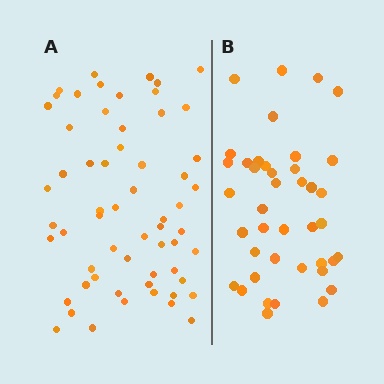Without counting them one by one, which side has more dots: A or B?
Region A (the left region) has more dots.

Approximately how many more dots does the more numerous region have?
Region A has approximately 20 more dots than region B.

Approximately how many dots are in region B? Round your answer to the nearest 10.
About 40 dots. (The exact count is 41, which rounds to 40.)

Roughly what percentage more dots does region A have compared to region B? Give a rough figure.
About 45% more.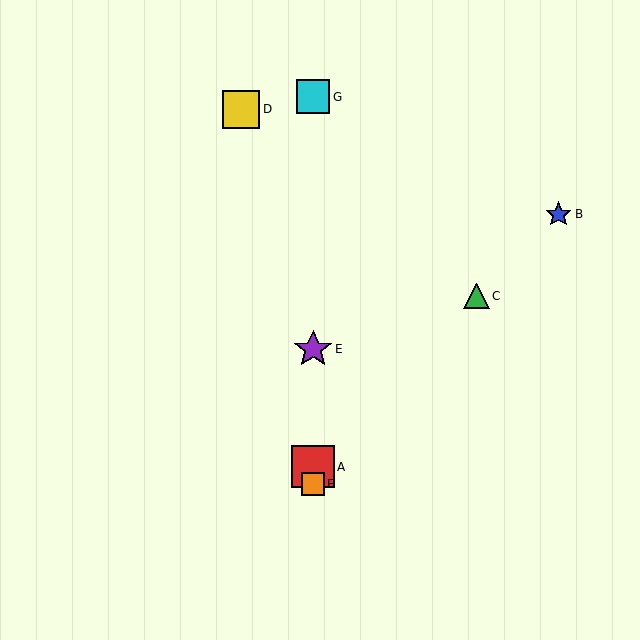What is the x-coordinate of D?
Object D is at x≈241.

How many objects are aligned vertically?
4 objects (A, E, F, G) are aligned vertically.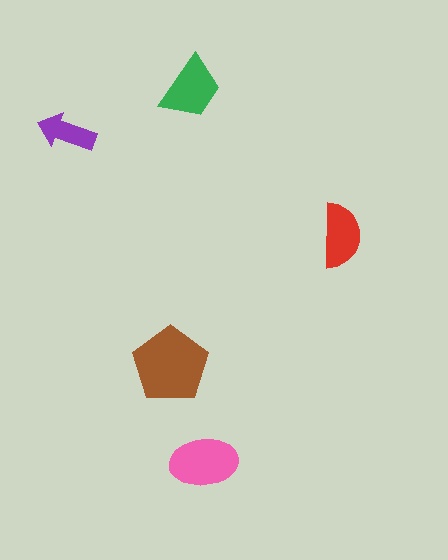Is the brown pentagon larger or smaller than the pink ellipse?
Larger.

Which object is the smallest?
The purple arrow.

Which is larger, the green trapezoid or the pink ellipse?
The pink ellipse.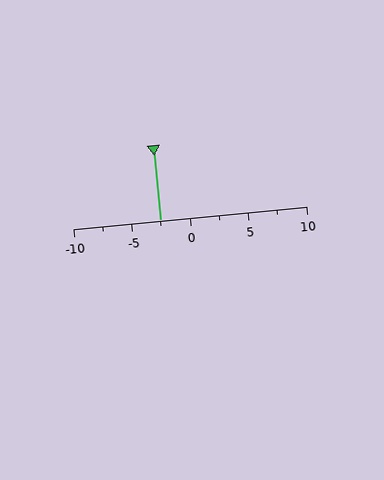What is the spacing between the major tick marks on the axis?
The major ticks are spaced 5 apart.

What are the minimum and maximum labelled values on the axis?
The axis runs from -10 to 10.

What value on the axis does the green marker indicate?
The marker indicates approximately -2.5.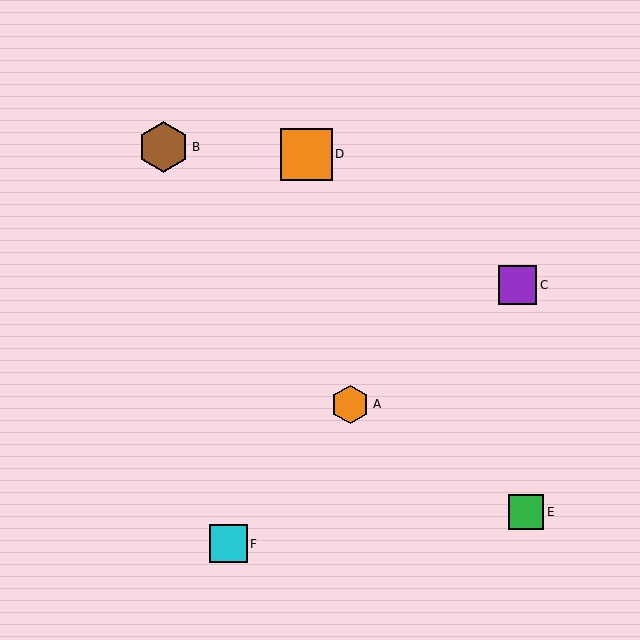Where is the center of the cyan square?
The center of the cyan square is at (228, 544).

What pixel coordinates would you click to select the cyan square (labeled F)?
Click at (228, 544) to select the cyan square F.